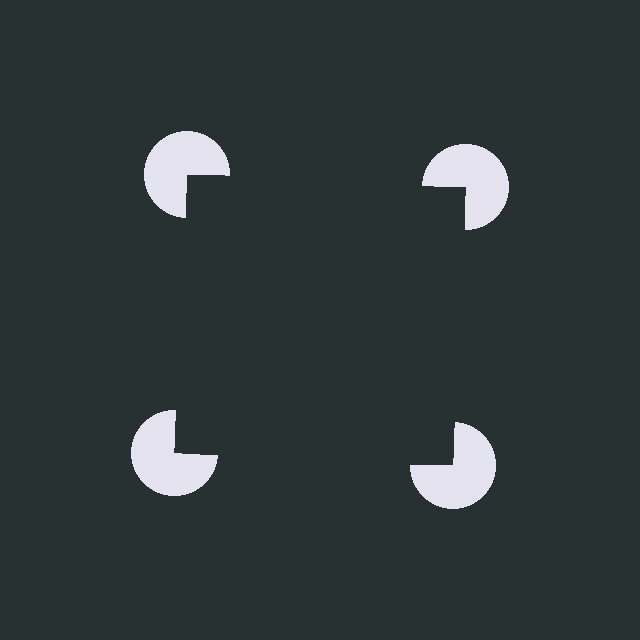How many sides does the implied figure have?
4 sides.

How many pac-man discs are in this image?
There are 4 — one at each vertex of the illusory square.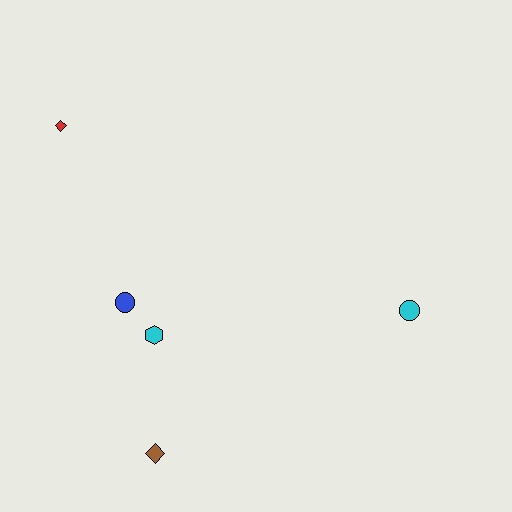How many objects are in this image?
There are 5 objects.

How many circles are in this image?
There are 2 circles.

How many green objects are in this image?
There are no green objects.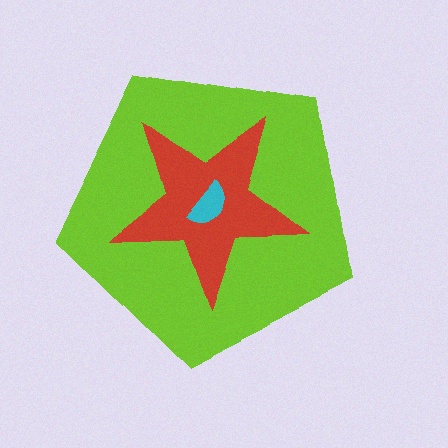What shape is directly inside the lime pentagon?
The red star.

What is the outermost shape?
The lime pentagon.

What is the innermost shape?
The cyan semicircle.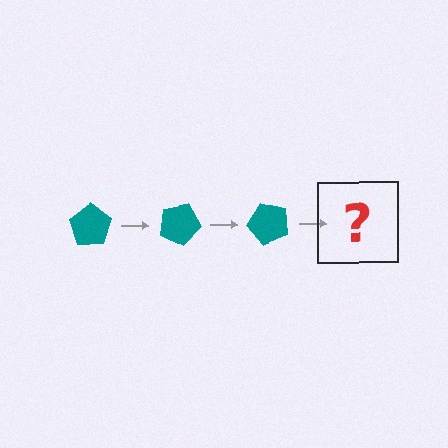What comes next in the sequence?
The next element should be a teal pentagon rotated 75 degrees.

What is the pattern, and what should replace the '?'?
The pattern is that the pentagon rotates 25 degrees each step. The '?' should be a teal pentagon rotated 75 degrees.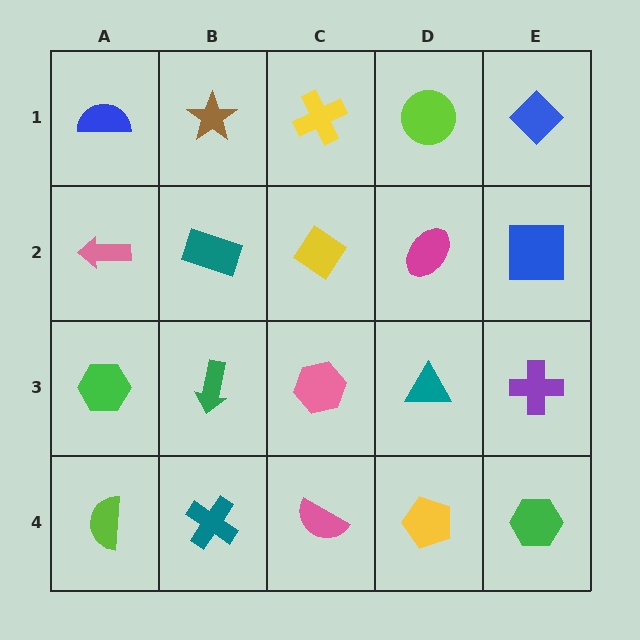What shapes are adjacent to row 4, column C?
A pink hexagon (row 3, column C), a teal cross (row 4, column B), a yellow pentagon (row 4, column D).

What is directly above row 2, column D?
A lime circle.